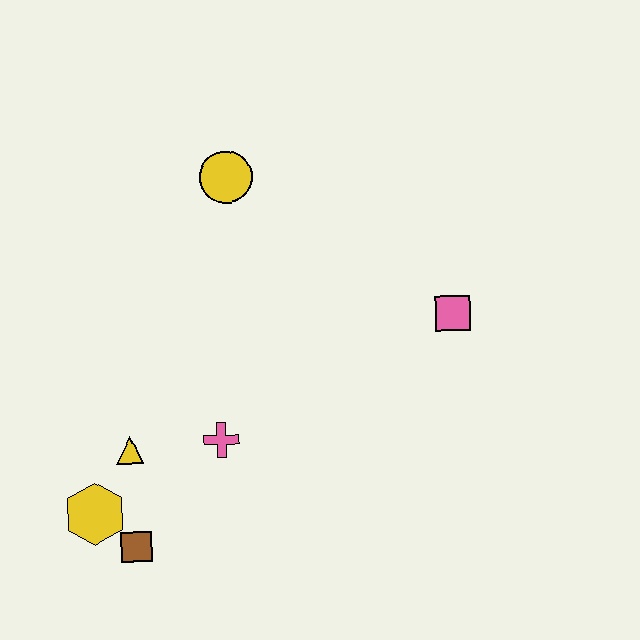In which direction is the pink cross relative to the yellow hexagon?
The pink cross is to the right of the yellow hexagon.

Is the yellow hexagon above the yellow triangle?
No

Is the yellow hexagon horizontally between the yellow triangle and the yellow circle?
No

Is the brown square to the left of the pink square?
Yes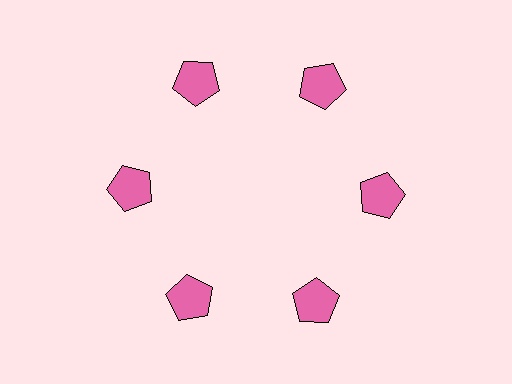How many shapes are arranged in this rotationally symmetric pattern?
There are 6 shapes, arranged in 6 groups of 1.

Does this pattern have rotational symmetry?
Yes, this pattern has 6-fold rotational symmetry. It looks the same after rotating 60 degrees around the center.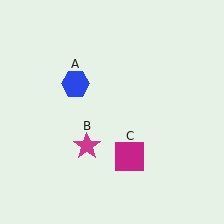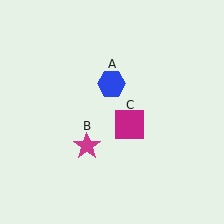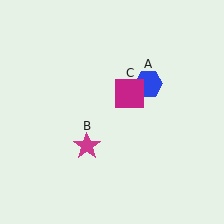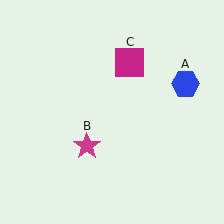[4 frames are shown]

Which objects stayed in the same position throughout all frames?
Magenta star (object B) remained stationary.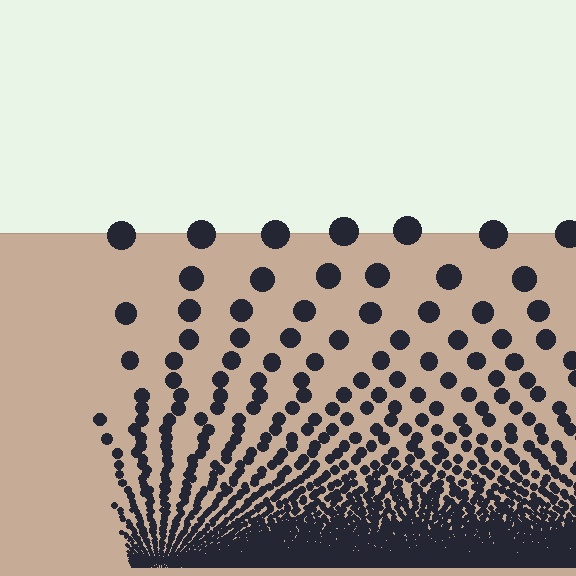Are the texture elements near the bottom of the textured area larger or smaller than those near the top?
Smaller. The gradient is inverted — elements near the bottom are smaller and denser.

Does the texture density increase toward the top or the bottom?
Density increases toward the bottom.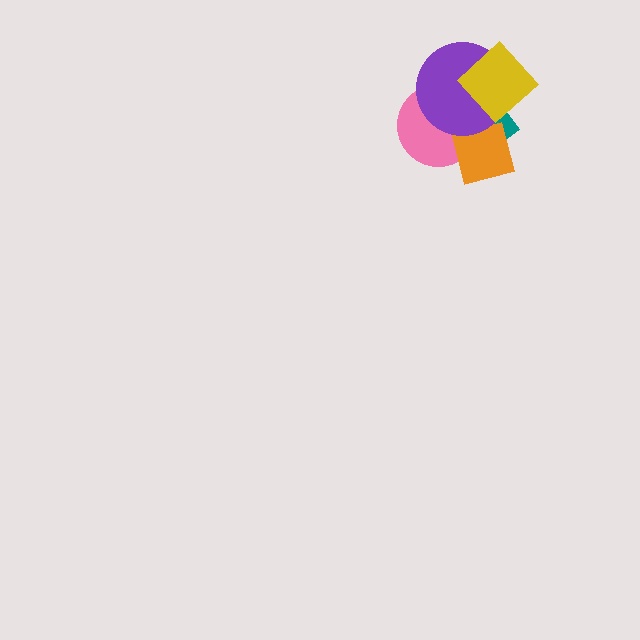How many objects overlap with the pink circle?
4 objects overlap with the pink circle.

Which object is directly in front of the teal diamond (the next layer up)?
The pink circle is directly in front of the teal diamond.